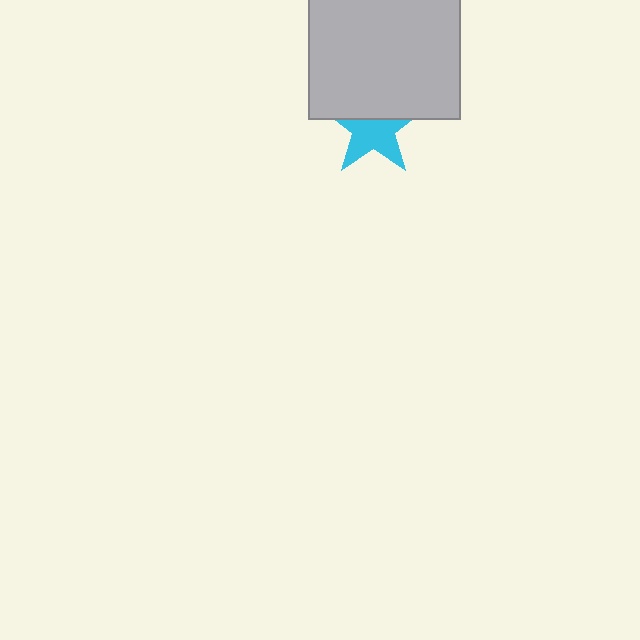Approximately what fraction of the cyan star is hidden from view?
Roughly 40% of the cyan star is hidden behind the light gray square.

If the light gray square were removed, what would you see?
You would see the complete cyan star.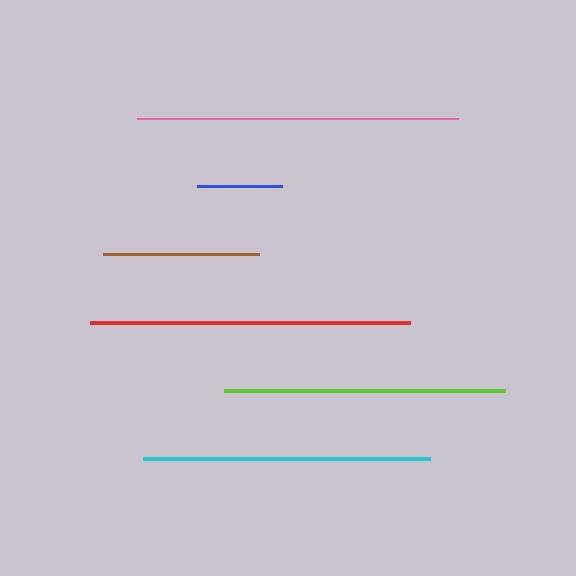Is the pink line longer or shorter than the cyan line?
The pink line is longer than the cyan line.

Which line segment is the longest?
The pink line is the longest at approximately 321 pixels.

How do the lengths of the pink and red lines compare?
The pink and red lines are approximately the same length.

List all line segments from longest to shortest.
From longest to shortest: pink, red, cyan, lime, brown, blue.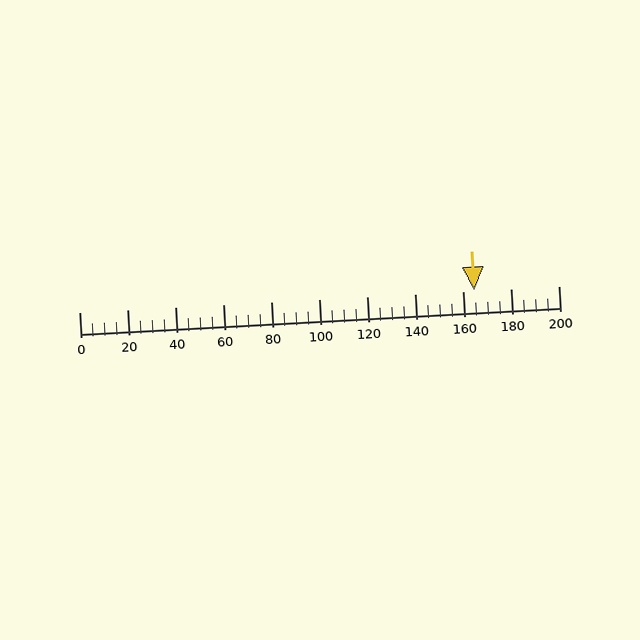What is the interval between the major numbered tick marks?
The major tick marks are spaced 20 units apart.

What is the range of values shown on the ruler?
The ruler shows values from 0 to 200.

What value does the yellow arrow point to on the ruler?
The yellow arrow points to approximately 165.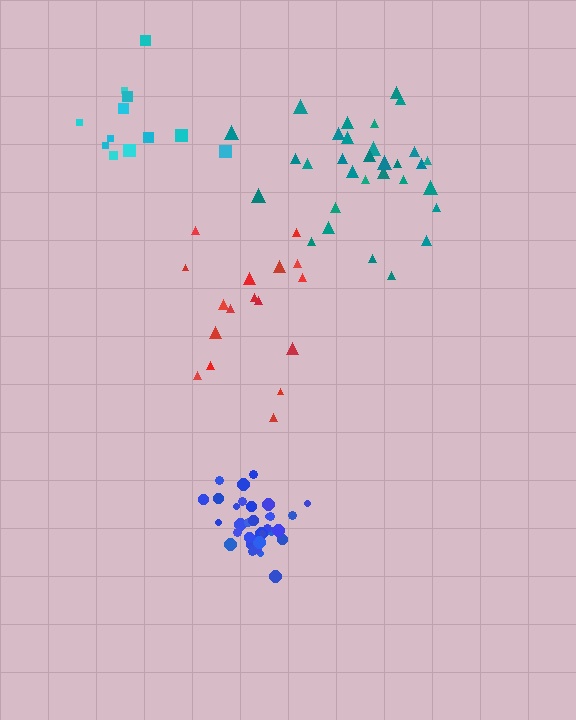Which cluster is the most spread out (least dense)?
Red.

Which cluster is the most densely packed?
Blue.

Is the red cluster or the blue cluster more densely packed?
Blue.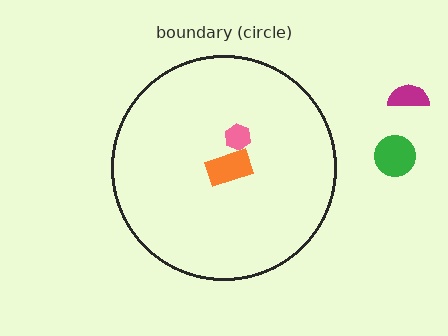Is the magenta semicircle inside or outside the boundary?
Outside.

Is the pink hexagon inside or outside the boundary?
Inside.